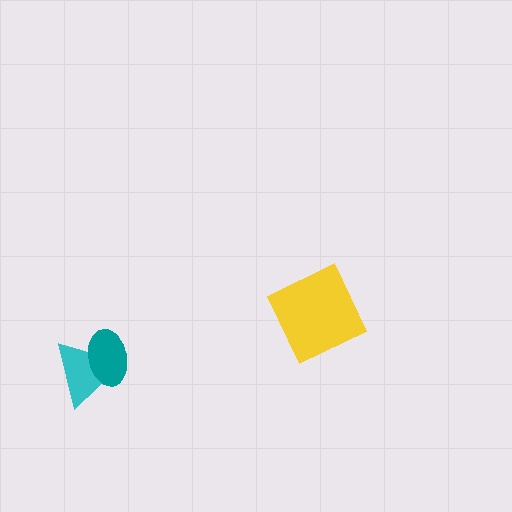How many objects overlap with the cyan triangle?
1 object overlaps with the cyan triangle.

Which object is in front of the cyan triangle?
The teal ellipse is in front of the cyan triangle.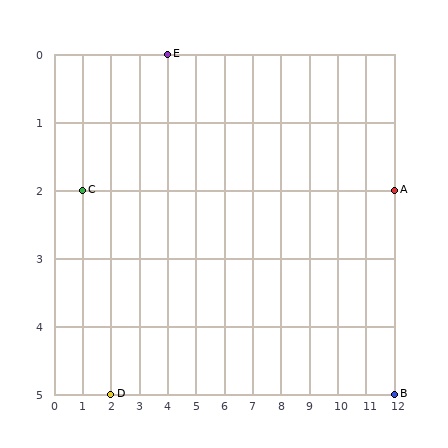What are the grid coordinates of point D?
Point D is at grid coordinates (2, 5).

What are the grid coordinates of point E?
Point E is at grid coordinates (4, 0).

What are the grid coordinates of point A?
Point A is at grid coordinates (12, 2).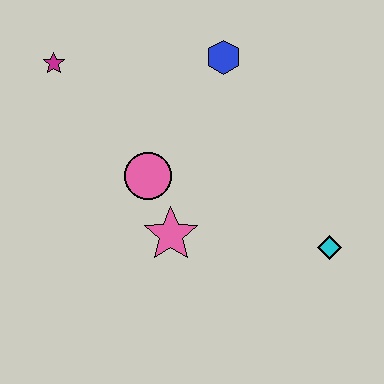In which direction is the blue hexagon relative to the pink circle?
The blue hexagon is above the pink circle.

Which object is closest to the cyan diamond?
The pink star is closest to the cyan diamond.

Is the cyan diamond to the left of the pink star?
No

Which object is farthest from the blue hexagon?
The cyan diamond is farthest from the blue hexagon.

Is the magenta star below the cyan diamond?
No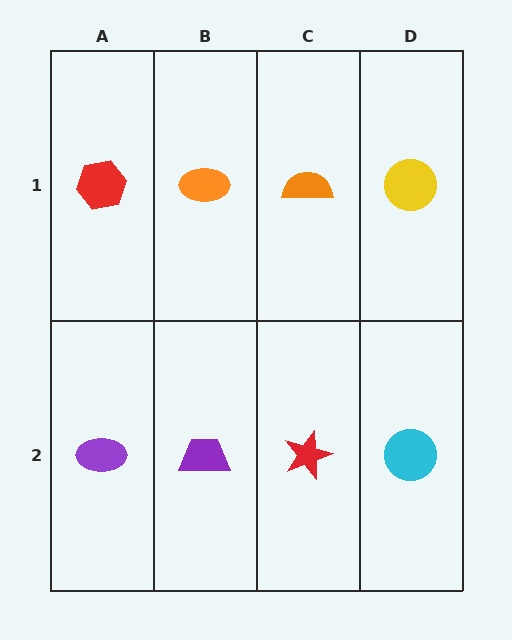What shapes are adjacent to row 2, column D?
A yellow circle (row 1, column D), a red star (row 2, column C).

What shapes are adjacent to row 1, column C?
A red star (row 2, column C), an orange ellipse (row 1, column B), a yellow circle (row 1, column D).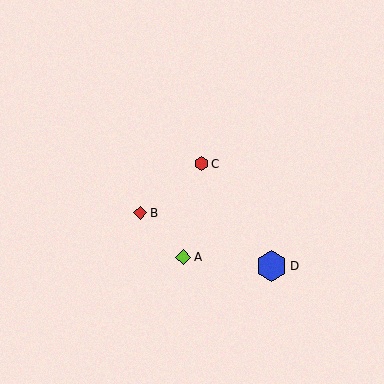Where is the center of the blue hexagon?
The center of the blue hexagon is at (271, 266).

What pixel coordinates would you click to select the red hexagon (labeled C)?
Click at (201, 164) to select the red hexagon C.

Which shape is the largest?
The blue hexagon (labeled D) is the largest.